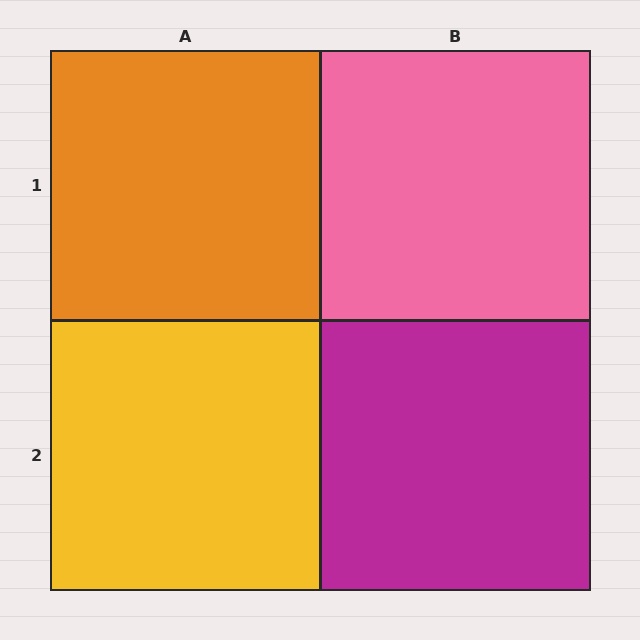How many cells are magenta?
1 cell is magenta.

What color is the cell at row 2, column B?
Magenta.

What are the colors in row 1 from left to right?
Orange, pink.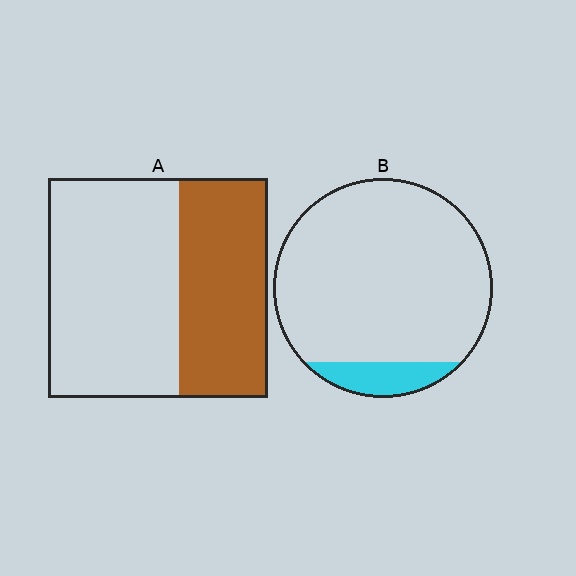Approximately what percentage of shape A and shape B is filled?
A is approximately 40% and B is approximately 10%.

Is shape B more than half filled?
No.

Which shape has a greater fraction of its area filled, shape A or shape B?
Shape A.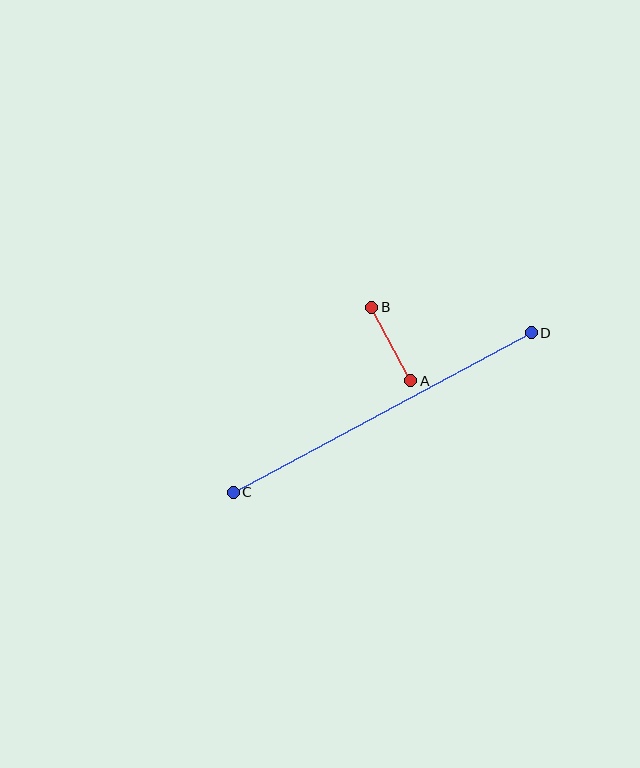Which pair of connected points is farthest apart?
Points C and D are farthest apart.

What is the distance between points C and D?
The distance is approximately 338 pixels.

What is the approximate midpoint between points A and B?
The midpoint is at approximately (391, 344) pixels.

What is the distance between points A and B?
The distance is approximately 83 pixels.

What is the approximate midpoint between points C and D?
The midpoint is at approximately (382, 412) pixels.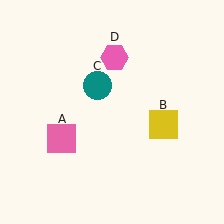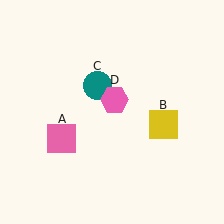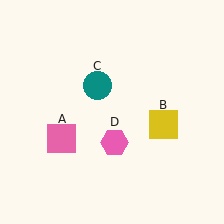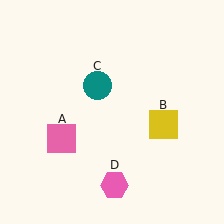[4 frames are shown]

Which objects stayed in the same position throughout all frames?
Pink square (object A) and yellow square (object B) and teal circle (object C) remained stationary.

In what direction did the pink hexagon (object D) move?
The pink hexagon (object D) moved down.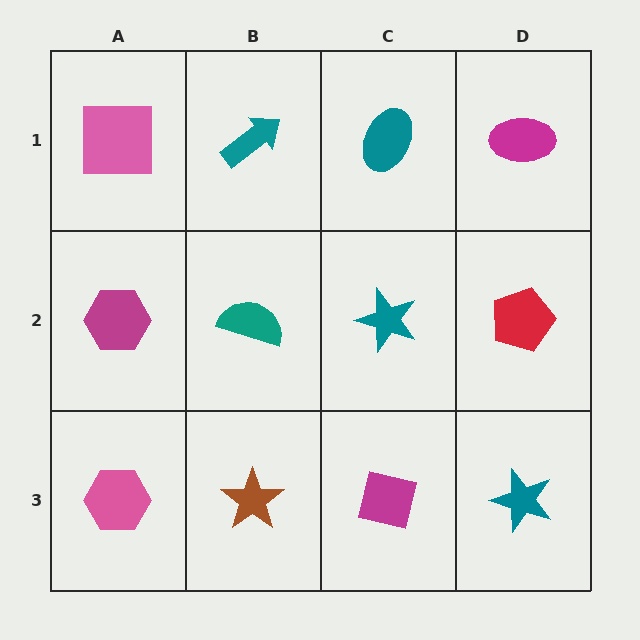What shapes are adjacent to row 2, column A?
A pink square (row 1, column A), a pink hexagon (row 3, column A), a teal semicircle (row 2, column B).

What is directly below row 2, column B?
A brown star.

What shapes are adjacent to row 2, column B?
A teal arrow (row 1, column B), a brown star (row 3, column B), a magenta hexagon (row 2, column A), a teal star (row 2, column C).